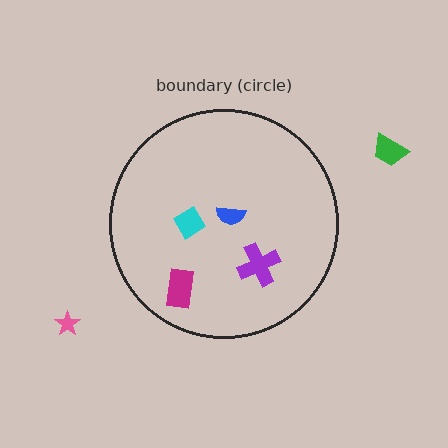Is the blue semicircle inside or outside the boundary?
Inside.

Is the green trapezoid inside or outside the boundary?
Outside.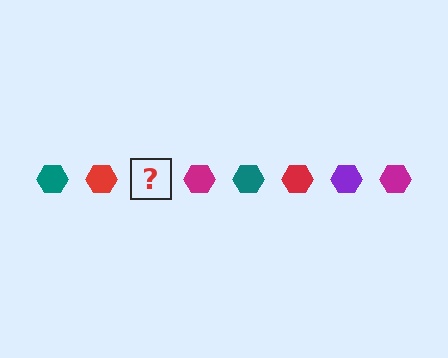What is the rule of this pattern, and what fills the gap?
The rule is that the pattern cycles through teal, red, purple, magenta hexagons. The gap should be filled with a purple hexagon.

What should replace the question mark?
The question mark should be replaced with a purple hexagon.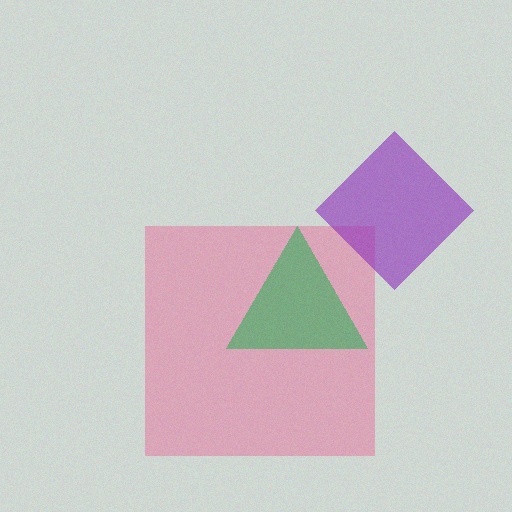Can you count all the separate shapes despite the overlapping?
Yes, there are 3 separate shapes.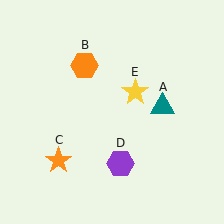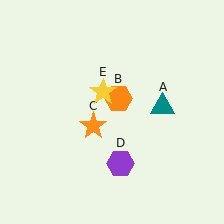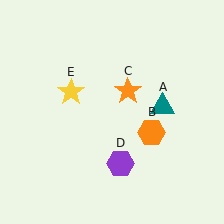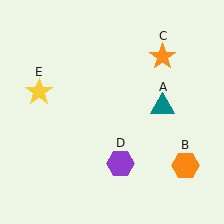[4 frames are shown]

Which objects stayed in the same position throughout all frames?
Teal triangle (object A) and purple hexagon (object D) remained stationary.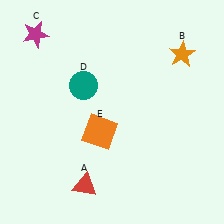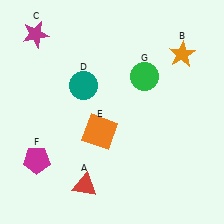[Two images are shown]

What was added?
A magenta pentagon (F), a green circle (G) were added in Image 2.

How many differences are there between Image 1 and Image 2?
There are 2 differences between the two images.